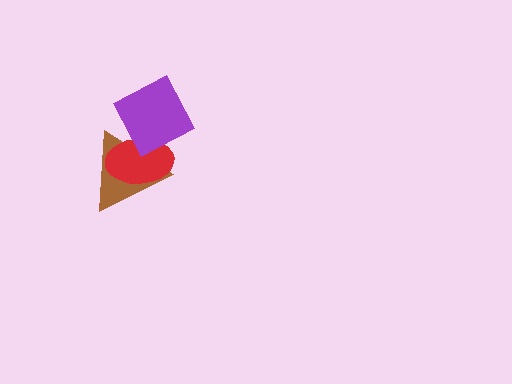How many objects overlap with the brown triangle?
2 objects overlap with the brown triangle.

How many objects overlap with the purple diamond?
2 objects overlap with the purple diamond.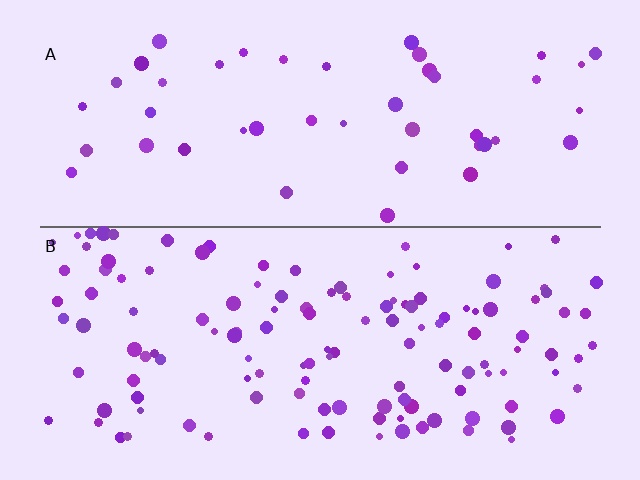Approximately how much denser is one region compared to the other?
Approximately 2.8× — region B over region A.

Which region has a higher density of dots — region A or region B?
B (the bottom).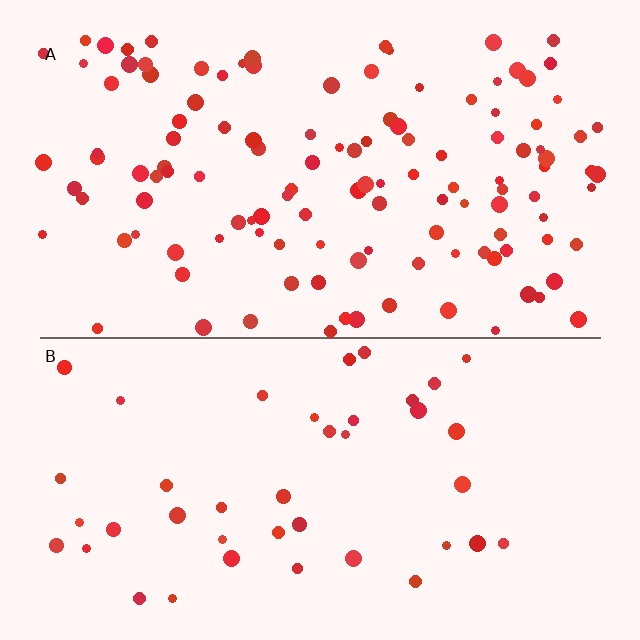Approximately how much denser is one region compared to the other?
Approximately 2.9× — region A over region B.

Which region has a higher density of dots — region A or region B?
A (the top).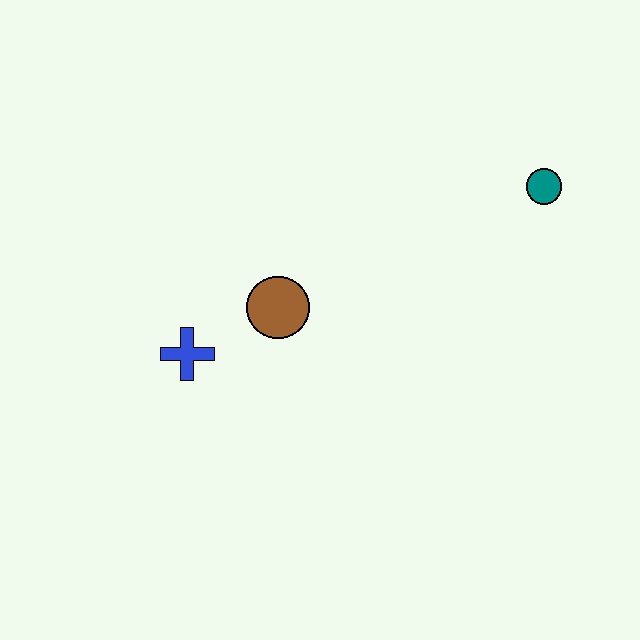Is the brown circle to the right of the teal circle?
No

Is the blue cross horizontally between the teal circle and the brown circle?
No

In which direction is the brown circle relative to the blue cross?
The brown circle is to the right of the blue cross.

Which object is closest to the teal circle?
The brown circle is closest to the teal circle.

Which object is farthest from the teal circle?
The blue cross is farthest from the teal circle.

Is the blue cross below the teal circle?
Yes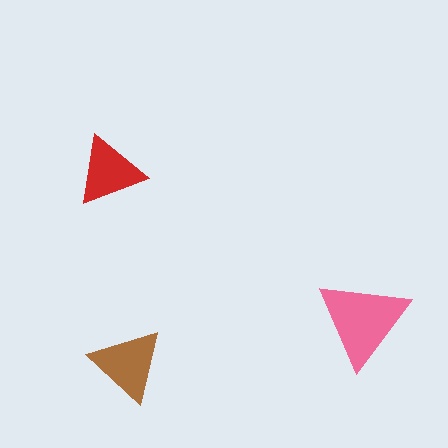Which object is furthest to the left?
The red triangle is leftmost.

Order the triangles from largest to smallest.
the pink one, the brown one, the red one.